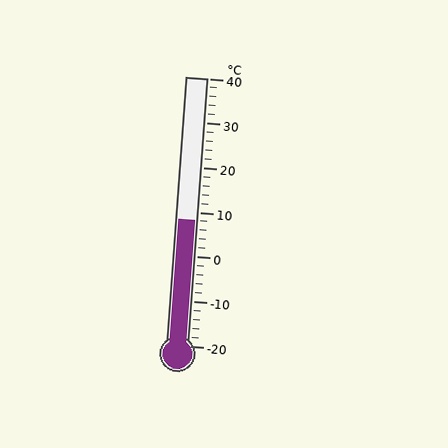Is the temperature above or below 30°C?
The temperature is below 30°C.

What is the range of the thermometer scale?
The thermometer scale ranges from -20°C to 40°C.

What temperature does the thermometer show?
The thermometer shows approximately 8°C.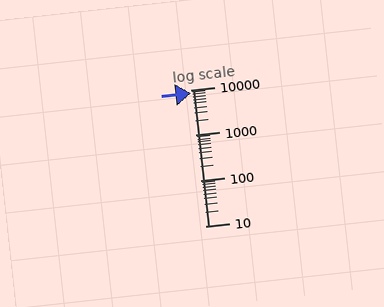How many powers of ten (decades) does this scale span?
The scale spans 3 decades, from 10 to 10000.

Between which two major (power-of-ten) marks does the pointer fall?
The pointer is between 1000 and 10000.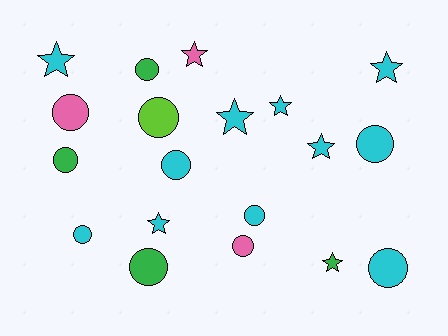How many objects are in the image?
There are 19 objects.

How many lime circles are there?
There is 1 lime circle.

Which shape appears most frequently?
Circle, with 11 objects.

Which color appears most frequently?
Cyan, with 11 objects.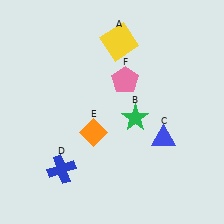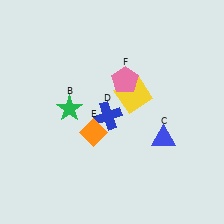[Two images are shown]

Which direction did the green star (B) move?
The green star (B) moved left.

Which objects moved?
The objects that moved are: the yellow square (A), the green star (B), the blue cross (D).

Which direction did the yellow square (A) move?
The yellow square (A) moved down.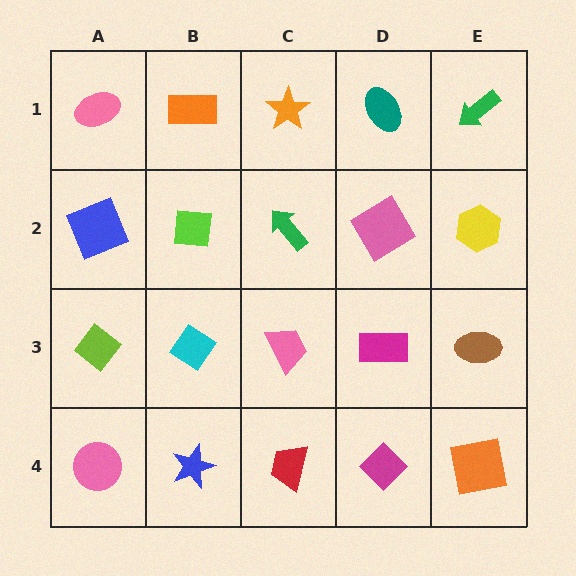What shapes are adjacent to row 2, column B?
An orange rectangle (row 1, column B), a cyan diamond (row 3, column B), a blue square (row 2, column A), a green arrow (row 2, column C).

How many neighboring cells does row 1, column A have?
2.